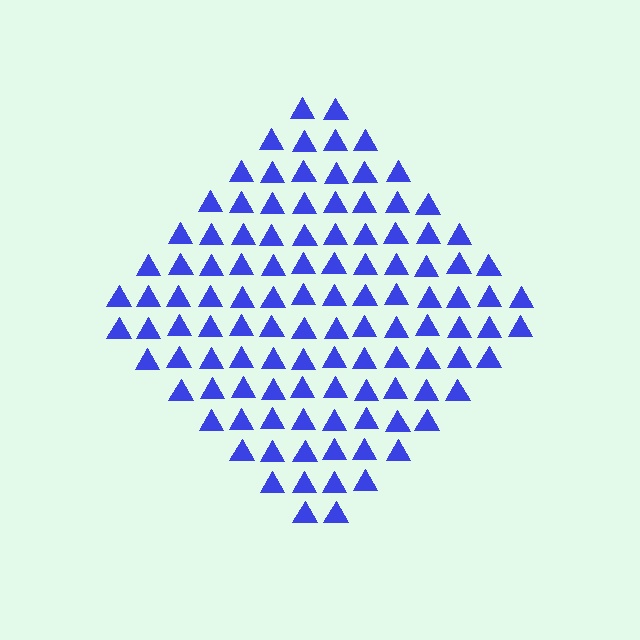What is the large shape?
The large shape is a diamond.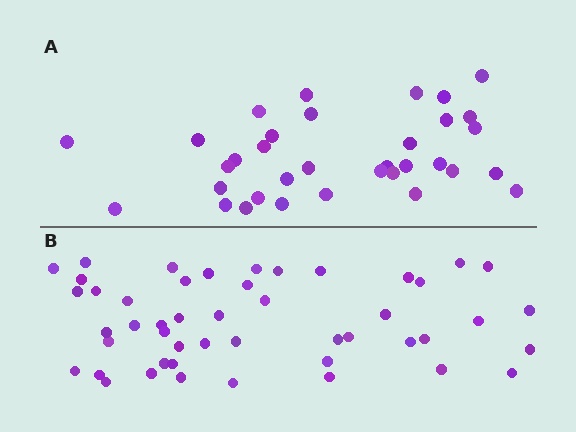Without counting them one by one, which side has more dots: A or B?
Region B (the bottom region) has more dots.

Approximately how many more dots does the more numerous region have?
Region B has approximately 15 more dots than region A.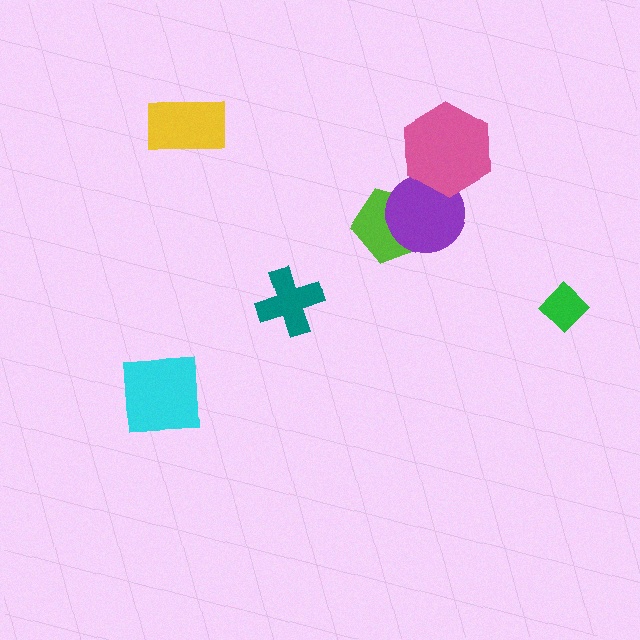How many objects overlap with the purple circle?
2 objects overlap with the purple circle.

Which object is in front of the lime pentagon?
The purple circle is in front of the lime pentagon.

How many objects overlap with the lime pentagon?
1 object overlaps with the lime pentagon.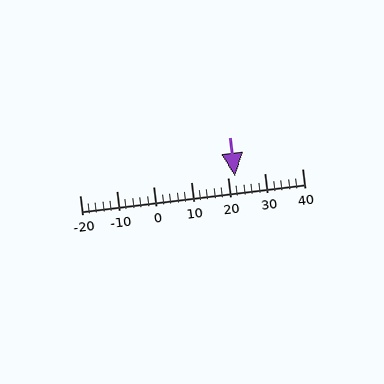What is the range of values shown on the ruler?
The ruler shows values from -20 to 40.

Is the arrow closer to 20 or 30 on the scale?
The arrow is closer to 20.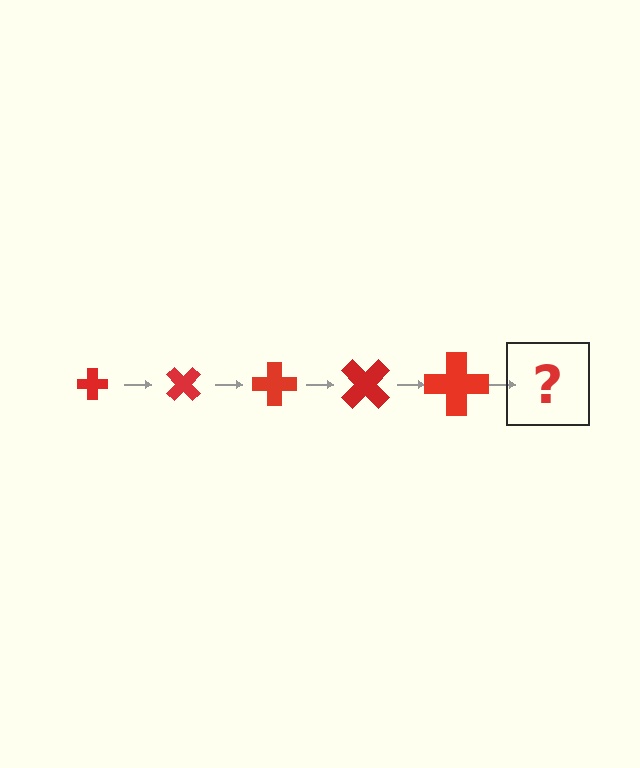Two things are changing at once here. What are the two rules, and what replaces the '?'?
The two rules are that the cross grows larger each step and it rotates 45 degrees each step. The '?' should be a cross, larger than the previous one and rotated 225 degrees from the start.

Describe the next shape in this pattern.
It should be a cross, larger than the previous one and rotated 225 degrees from the start.